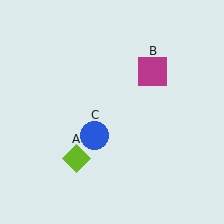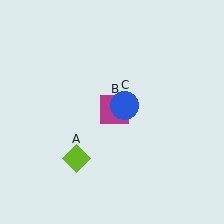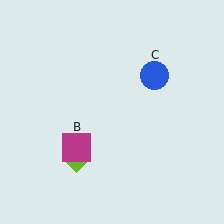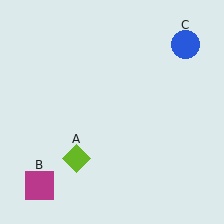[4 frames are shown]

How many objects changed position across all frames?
2 objects changed position: magenta square (object B), blue circle (object C).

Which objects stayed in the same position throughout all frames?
Lime diamond (object A) remained stationary.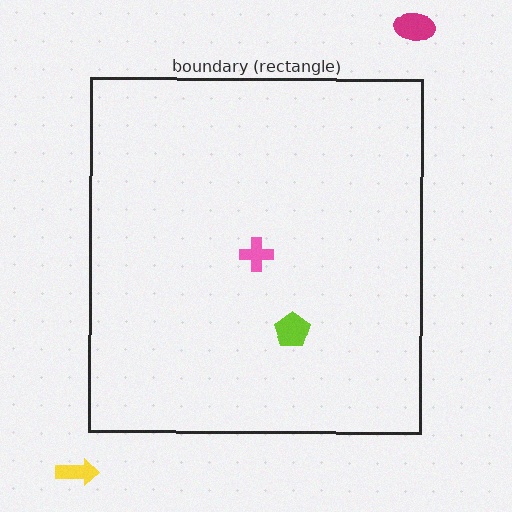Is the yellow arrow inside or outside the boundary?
Outside.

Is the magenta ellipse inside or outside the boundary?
Outside.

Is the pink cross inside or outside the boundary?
Inside.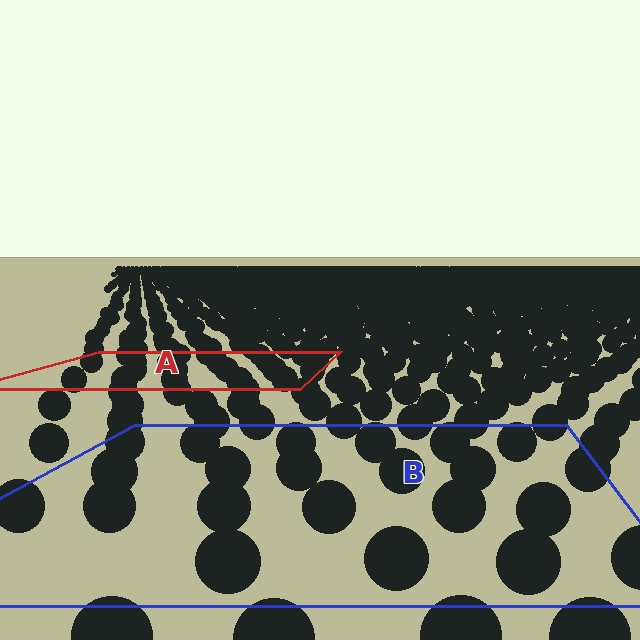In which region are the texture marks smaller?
The texture marks are smaller in region A, because it is farther away.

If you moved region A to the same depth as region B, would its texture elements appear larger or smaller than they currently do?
They would appear larger. At a closer depth, the same texture elements are projected at a bigger on-screen size.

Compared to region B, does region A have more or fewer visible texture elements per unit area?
Region A has more texture elements per unit area — they are packed more densely because it is farther away.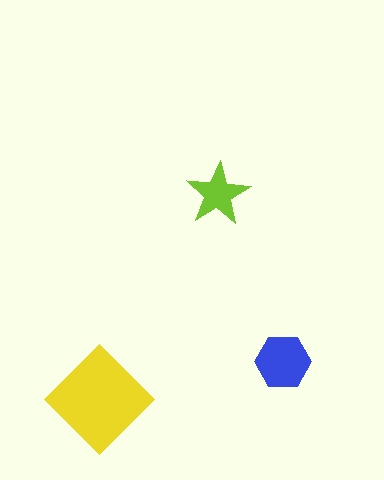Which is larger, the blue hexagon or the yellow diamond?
The yellow diamond.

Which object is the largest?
The yellow diamond.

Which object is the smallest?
The lime star.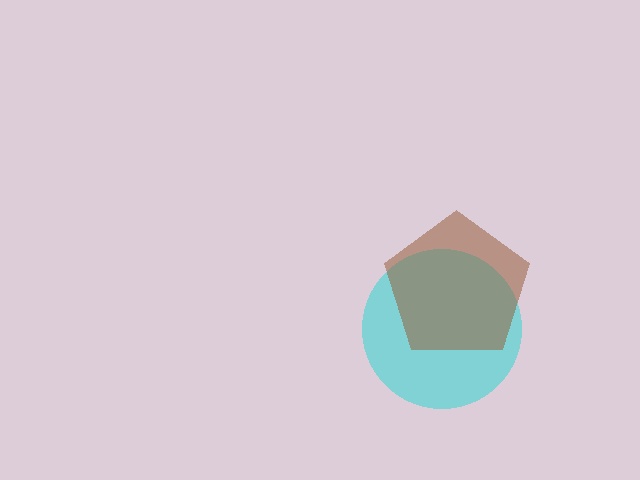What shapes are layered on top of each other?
The layered shapes are: a cyan circle, a brown pentagon.